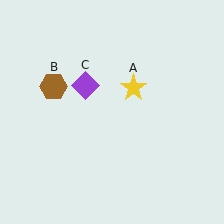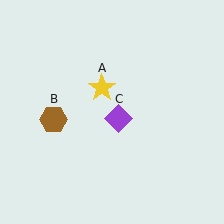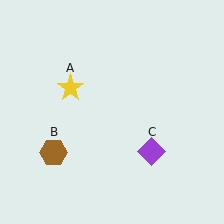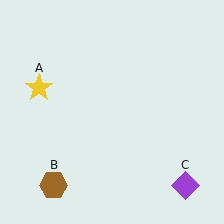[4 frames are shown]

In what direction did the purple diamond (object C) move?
The purple diamond (object C) moved down and to the right.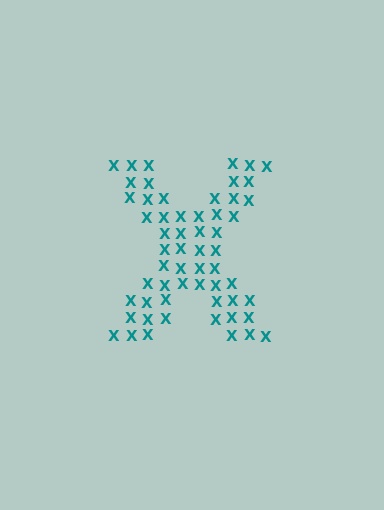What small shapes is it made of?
It is made of small letter X's.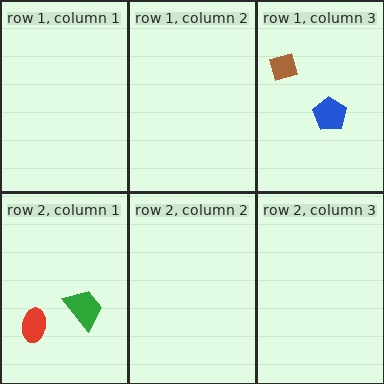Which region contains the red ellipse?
The row 2, column 1 region.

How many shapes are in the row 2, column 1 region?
2.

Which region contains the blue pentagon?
The row 1, column 3 region.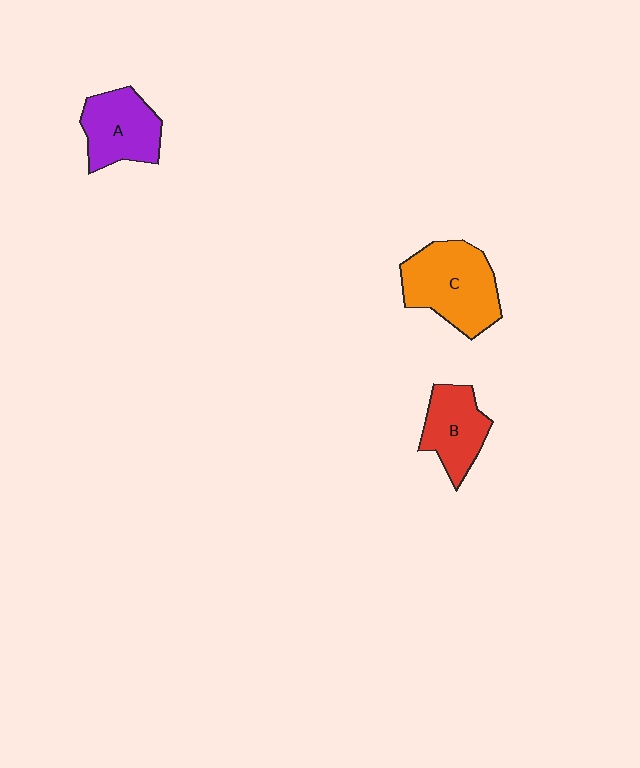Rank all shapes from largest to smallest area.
From largest to smallest: C (orange), A (purple), B (red).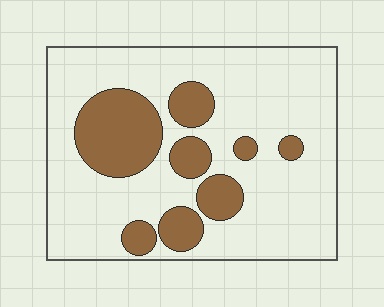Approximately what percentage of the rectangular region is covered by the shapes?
Approximately 25%.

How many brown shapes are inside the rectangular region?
8.